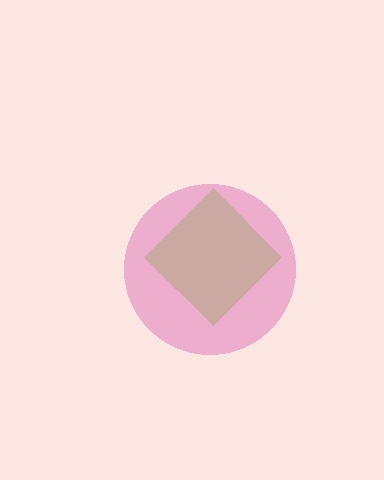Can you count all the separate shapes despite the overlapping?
Yes, there are 2 separate shapes.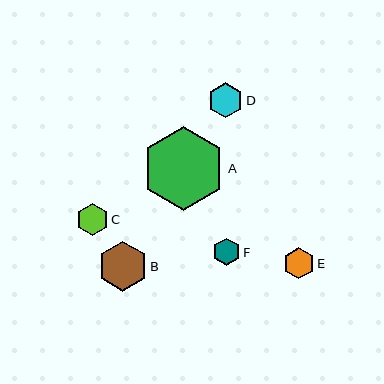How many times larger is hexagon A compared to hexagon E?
Hexagon A is approximately 2.7 times the size of hexagon E.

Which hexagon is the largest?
Hexagon A is the largest with a size of approximately 84 pixels.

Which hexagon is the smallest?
Hexagon F is the smallest with a size of approximately 27 pixels.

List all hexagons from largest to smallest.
From largest to smallest: A, B, D, C, E, F.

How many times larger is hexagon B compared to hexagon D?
Hexagon B is approximately 1.4 times the size of hexagon D.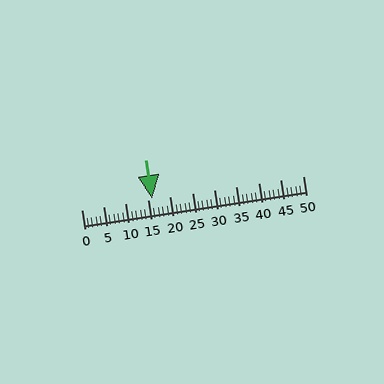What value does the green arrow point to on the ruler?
The green arrow points to approximately 16.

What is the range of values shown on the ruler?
The ruler shows values from 0 to 50.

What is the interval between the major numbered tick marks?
The major tick marks are spaced 5 units apart.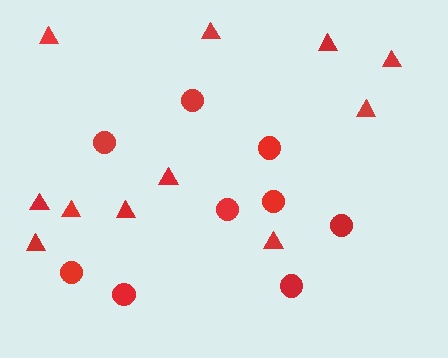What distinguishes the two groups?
There are 2 groups: one group of circles (9) and one group of triangles (11).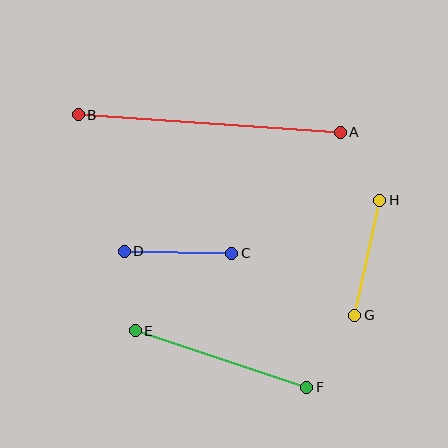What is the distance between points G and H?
The distance is approximately 118 pixels.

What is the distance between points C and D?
The distance is approximately 108 pixels.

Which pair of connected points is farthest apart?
Points A and B are farthest apart.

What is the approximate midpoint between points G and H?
The midpoint is at approximately (367, 258) pixels.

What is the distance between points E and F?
The distance is approximately 181 pixels.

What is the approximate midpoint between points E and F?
The midpoint is at approximately (221, 359) pixels.